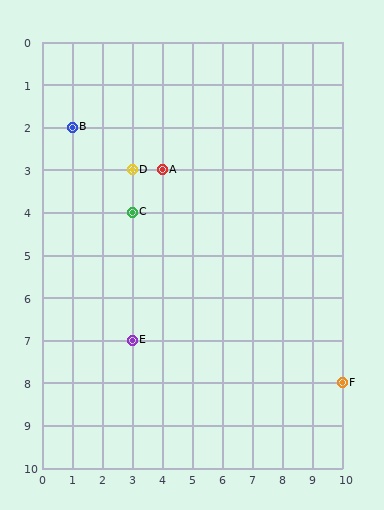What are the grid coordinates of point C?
Point C is at grid coordinates (3, 4).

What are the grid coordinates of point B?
Point B is at grid coordinates (1, 2).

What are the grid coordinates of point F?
Point F is at grid coordinates (10, 8).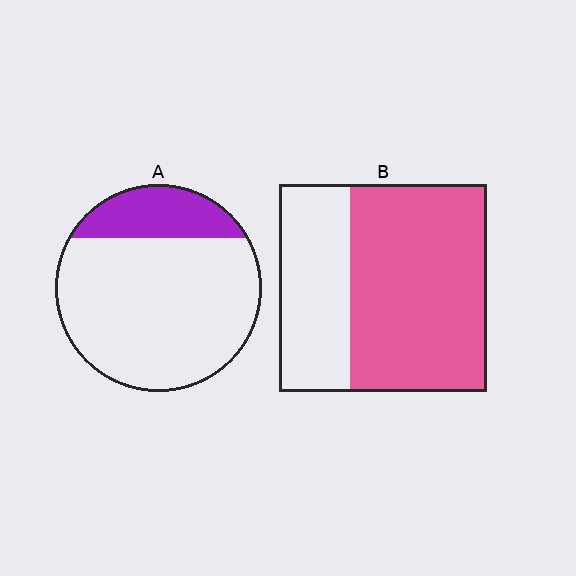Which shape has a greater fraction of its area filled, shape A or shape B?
Shape B.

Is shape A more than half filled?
No.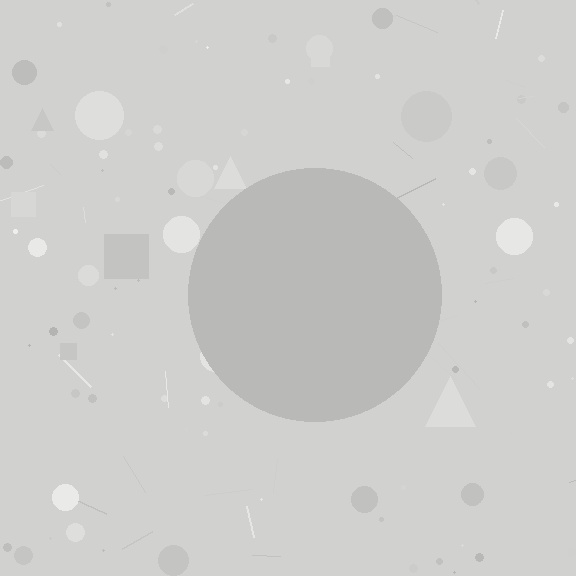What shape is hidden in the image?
A circle is hidden in the image.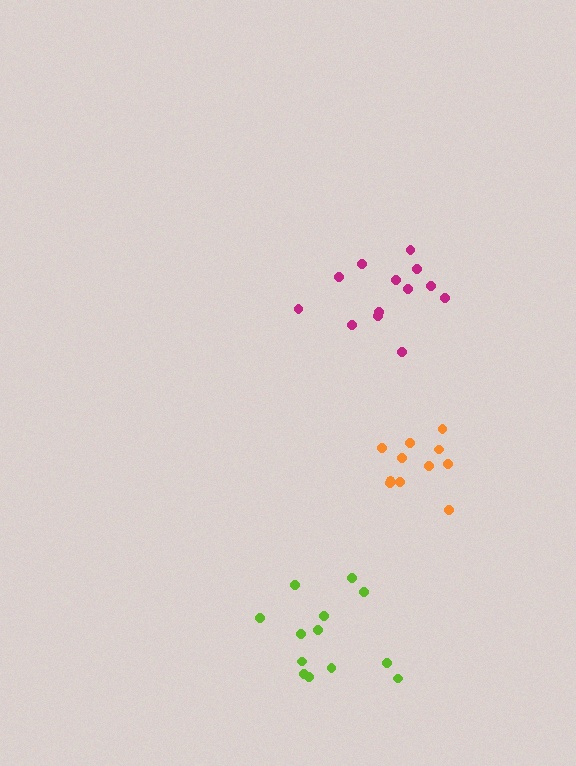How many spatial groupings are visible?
There are 3 spatial groupings.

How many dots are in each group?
Group 1: 11 dots, Group 2: 13 dots, Group 3: 13 dots (37 total).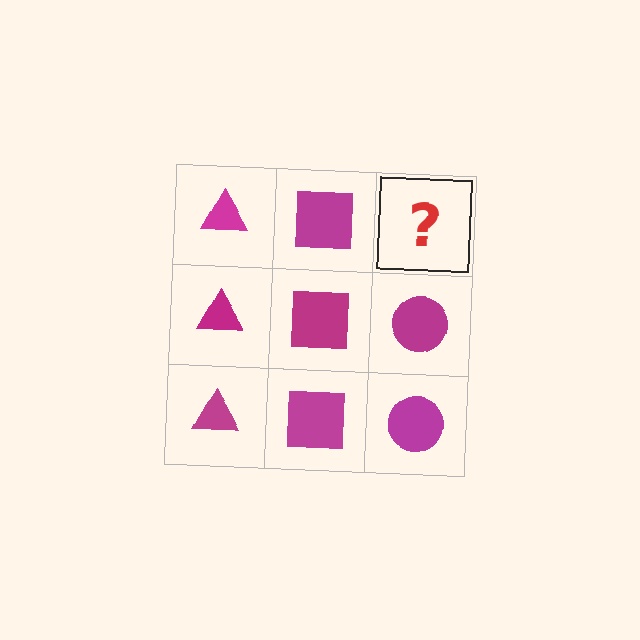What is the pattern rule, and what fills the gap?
The rule is that each column has a consistent shape. The gap should be filled with a magenta circle.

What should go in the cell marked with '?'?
The missing cell should contain a magenta circle.